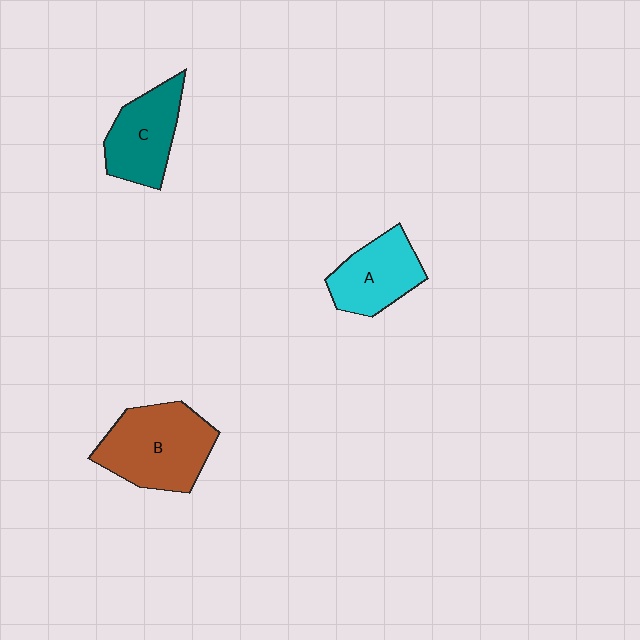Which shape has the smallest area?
Shape A (cyan).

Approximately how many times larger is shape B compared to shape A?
Approximately 1.4 times.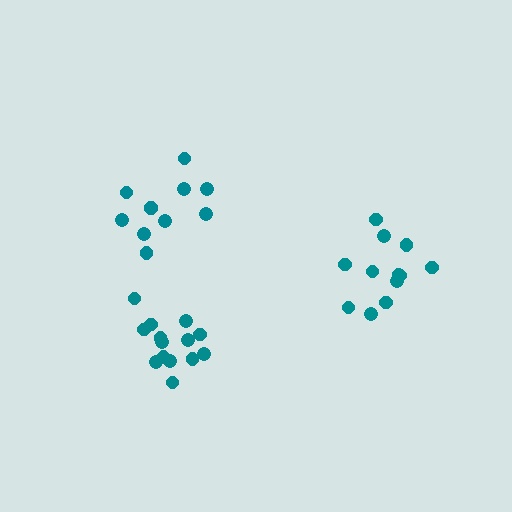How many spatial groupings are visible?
There are 3 spatial groupings.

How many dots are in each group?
Group 1: 12 dots, Group 2: 11 dots, Group 3: 14 dots (37 total).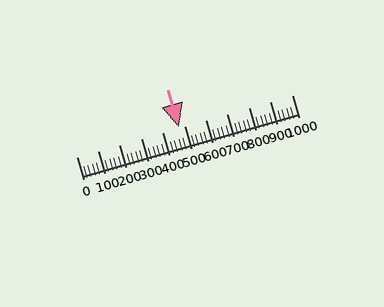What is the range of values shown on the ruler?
The ruler shows values from 0 to 1000.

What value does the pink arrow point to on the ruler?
The pink arrow points to approximately 477.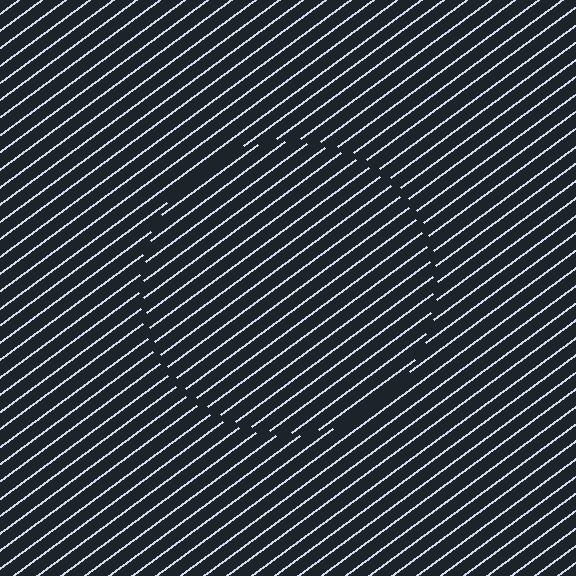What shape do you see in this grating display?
An illusory circle. The interior of the shape contains the same grating, shifted by half a period — the contour is defined by the phase discontinuity where line-ends from the inner and outer gratings abut.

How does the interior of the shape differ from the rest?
The interior of the shape contains the same grating, shifted by half a period — the contour is defined by the phase discontinuity where line-ends from the inner and outer gratings abut.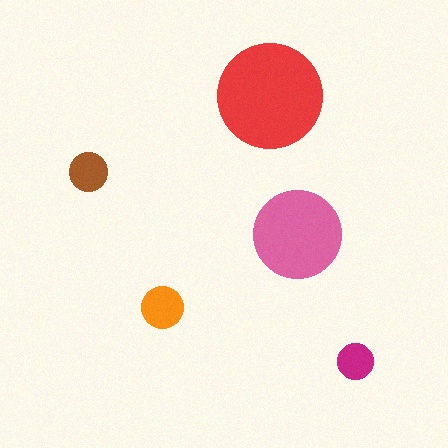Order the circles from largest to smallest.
the red one, the pink one, the orange one, the brown one, the magenta one.